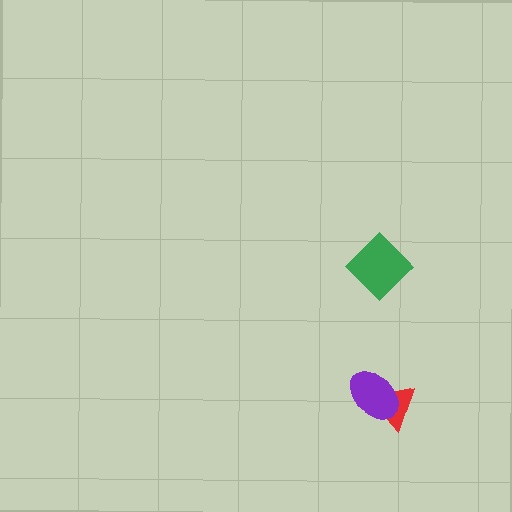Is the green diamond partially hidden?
No, no other shape covers it.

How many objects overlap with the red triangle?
1 object overlaps with the red triangle.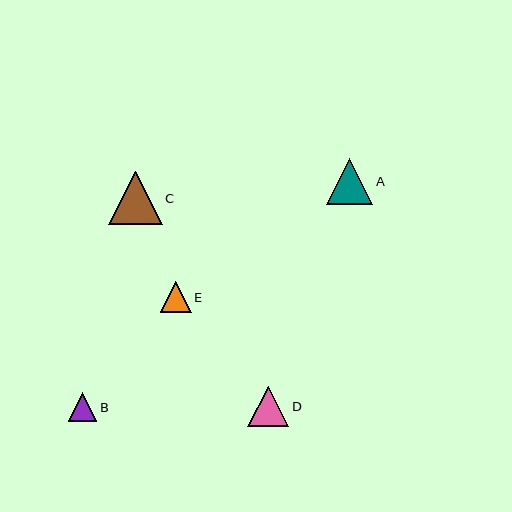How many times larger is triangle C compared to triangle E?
Triangle C is approximately 1.7 times the size of triangle E.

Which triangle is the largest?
Triangle C is the largest with a size of approximately 53 pixels.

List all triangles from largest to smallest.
From largest to smallest: C, A, D, E, B.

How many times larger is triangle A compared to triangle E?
Triangle A is approximately 1.5 times the size of triangle E.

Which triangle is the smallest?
Triangle B is the smallest with a size of approximately 28 pixels.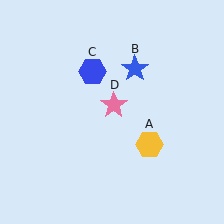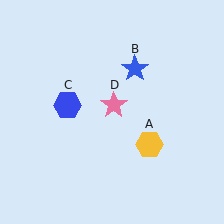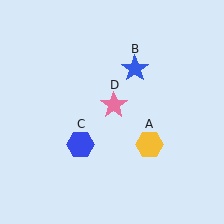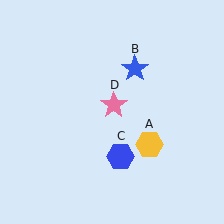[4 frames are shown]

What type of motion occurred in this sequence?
The blue hexagon (object C) rotated counterclockwise around the center of the scene.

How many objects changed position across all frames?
1 object changed position: blue hexagon (object C).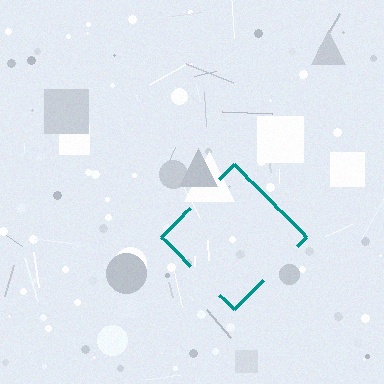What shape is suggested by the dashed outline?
The dashed outline suggests a diamond.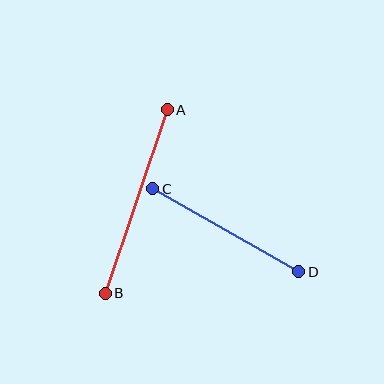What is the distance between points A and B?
The distance is approximately 194 pixels.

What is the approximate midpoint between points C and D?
The midpoint is at approximately (226, 230) pixels.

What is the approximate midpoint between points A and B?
The midpoint is at approximately (136, 202) pixels.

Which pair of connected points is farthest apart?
Points A and B are farthest apart.